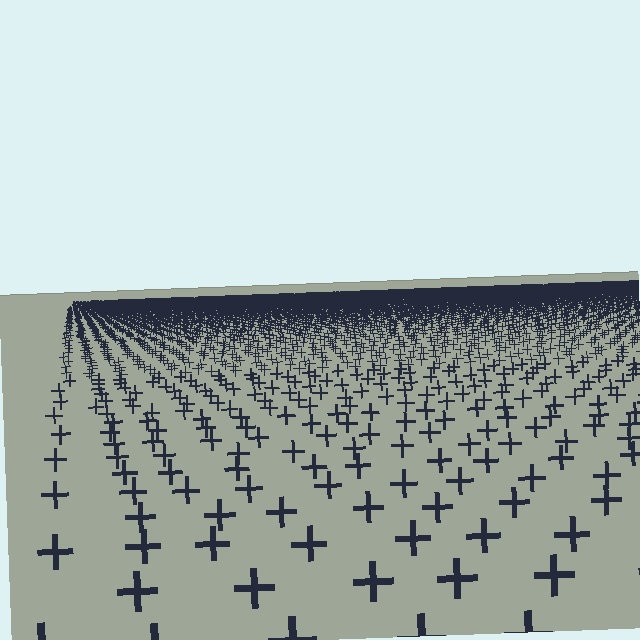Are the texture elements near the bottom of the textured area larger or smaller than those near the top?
Larger. Near the bottom, elements are closer to the viewer and appear at a bigger on-screen size.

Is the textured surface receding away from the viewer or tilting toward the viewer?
The surface is receding away from the viewer. Texture elements get smaller and denser toward the top.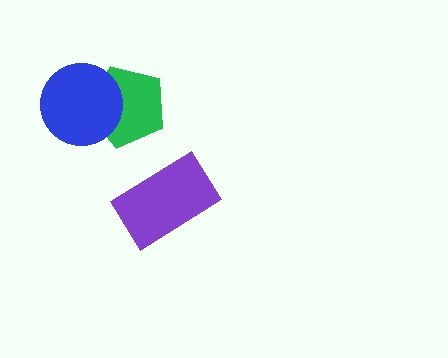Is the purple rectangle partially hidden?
No, no other shape covers it.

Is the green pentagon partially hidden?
Yes, it is partially covered by another shape.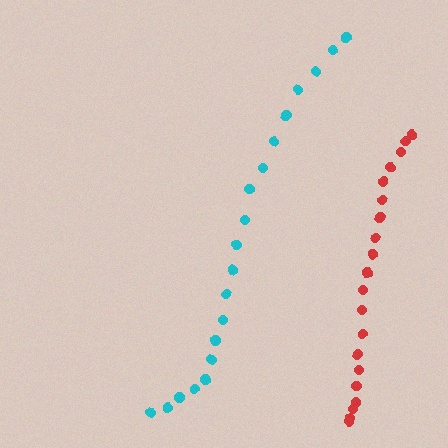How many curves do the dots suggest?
There are 2 distinct paths.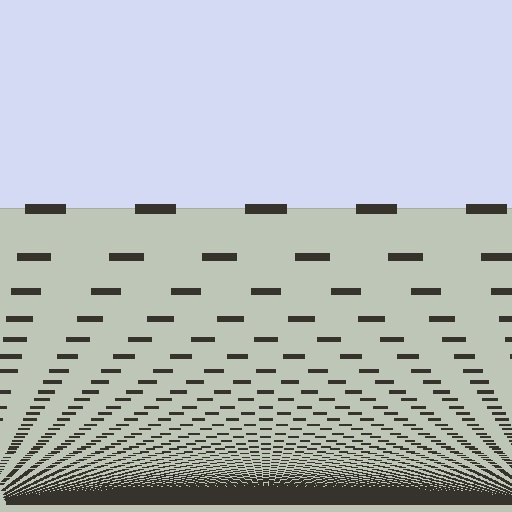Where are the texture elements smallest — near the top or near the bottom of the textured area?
Near the bottom.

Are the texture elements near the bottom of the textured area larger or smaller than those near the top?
Smaller. The gradient is inverted — elements near the bottom are smaller and denser.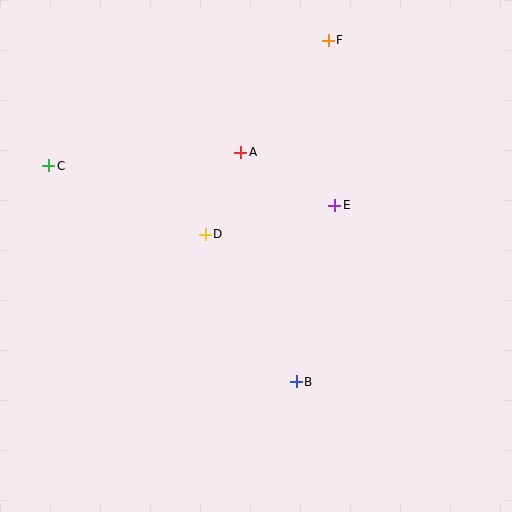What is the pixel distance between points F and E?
The distance between F and E is 165 pixels.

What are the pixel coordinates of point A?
Point A is at (241, 152).